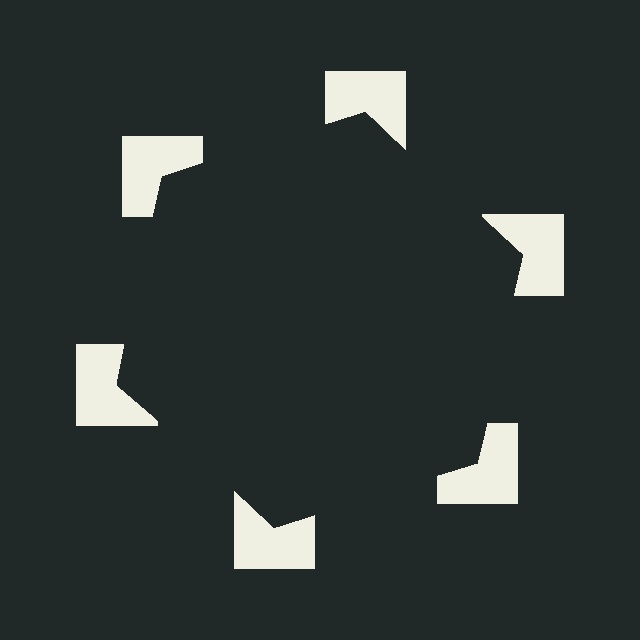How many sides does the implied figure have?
6 sides.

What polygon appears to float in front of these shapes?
An illusory hexagon — its edges are inferred from the aligned wedge cuts in the notched squares, not physically drawn.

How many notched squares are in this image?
There are 6 — one at each vertex of the illusory hexagon.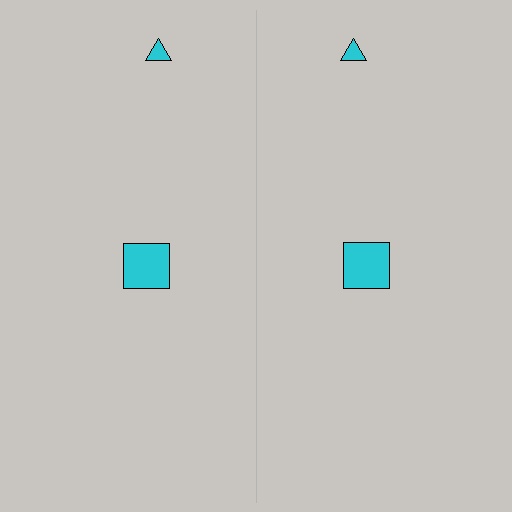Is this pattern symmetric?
Yes, this pattern has bilateral (reflection) symmetry.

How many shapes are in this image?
There are 4 shapes in this image.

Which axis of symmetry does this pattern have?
The pattern has a vertical axis of symmetry running through the center of the image.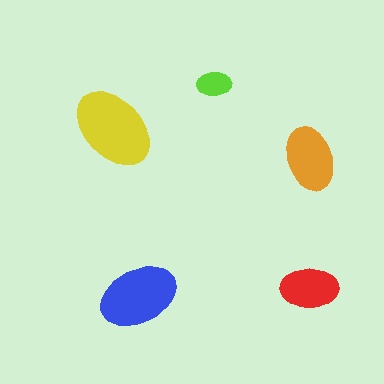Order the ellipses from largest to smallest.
the yellow one, the blue one, the orange one, the red one, the lime one.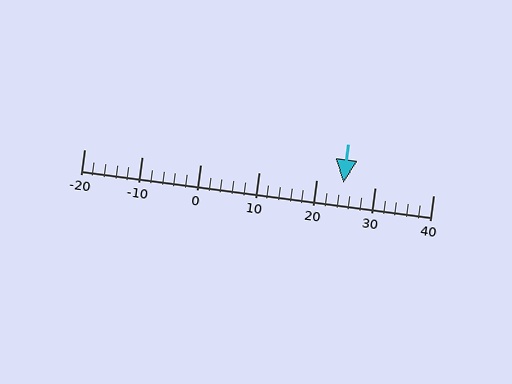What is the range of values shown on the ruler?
The ruler shows values from -20 to 40.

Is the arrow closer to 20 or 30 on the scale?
The arrow is closer to 20.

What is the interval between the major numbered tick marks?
The major tick marks are spaced 10 units apart.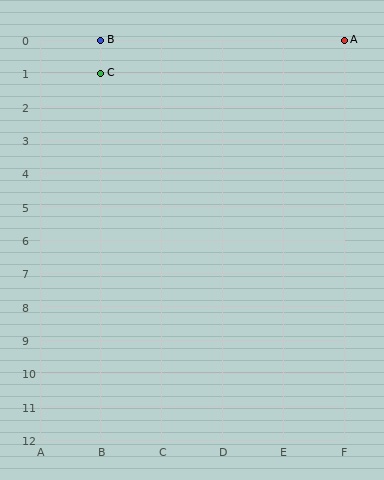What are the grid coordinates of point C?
Point C is at grid coordinates (B, 1).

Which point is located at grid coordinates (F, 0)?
Point A is at (F, 0).